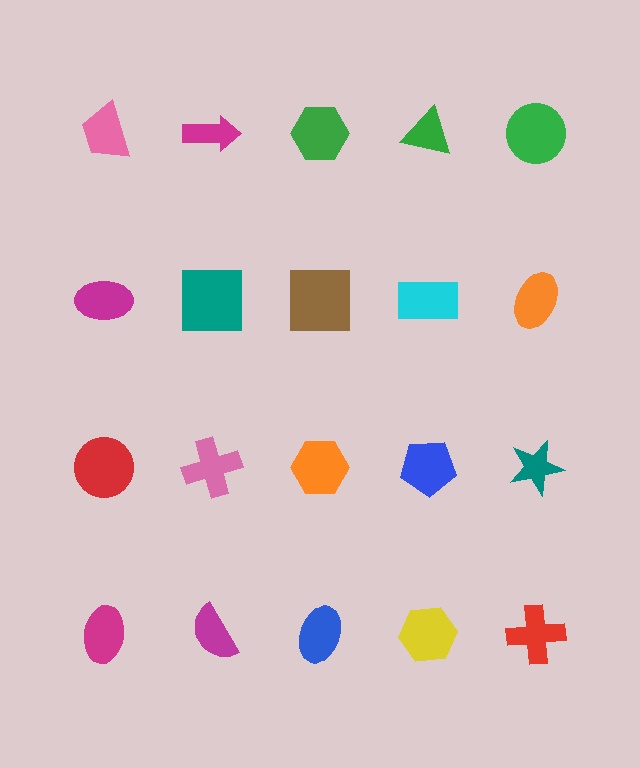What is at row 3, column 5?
A teal star.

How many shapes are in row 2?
5 shapes.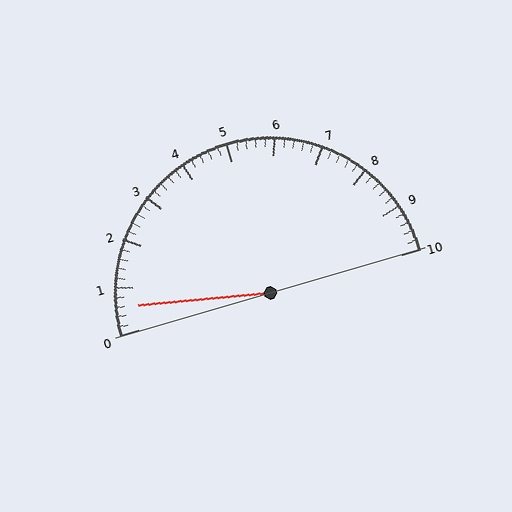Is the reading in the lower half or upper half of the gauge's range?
The reading is in the lower half of the range (0 to 10).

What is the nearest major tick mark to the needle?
The nearest major tick mark is 1.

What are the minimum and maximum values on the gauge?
The gauge ranges from 0 to 10.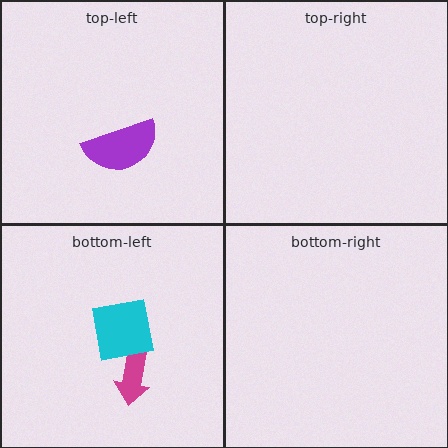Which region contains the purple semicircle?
The top-left region.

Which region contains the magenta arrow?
The bottom-left region.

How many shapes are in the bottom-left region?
2.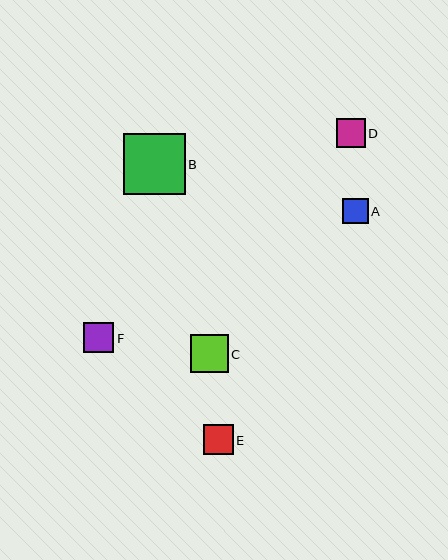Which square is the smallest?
Square A is the smallest with a size of approximately 26 pixels.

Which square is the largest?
Square B is the largest with a size of approximately 62 pixels.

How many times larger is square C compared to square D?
Square C is approximately 1.3 times the size of square D.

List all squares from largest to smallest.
From largest to smallest: B, C, F, E, D, A.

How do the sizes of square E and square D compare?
Square E and square D are approximately the same size.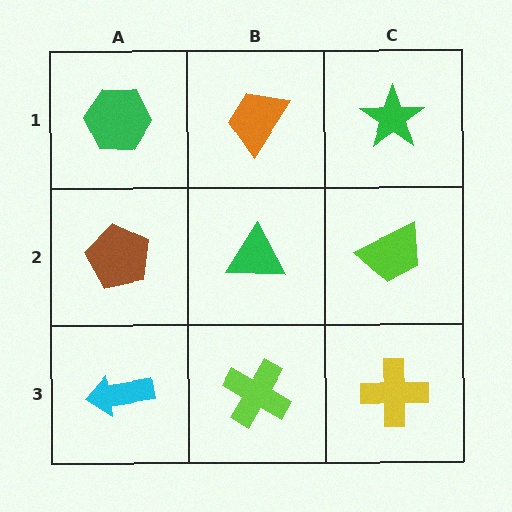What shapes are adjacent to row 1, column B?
A green triangle (row 2, column B), a green hexagon (row 1, column A), a green star (row 1, column C).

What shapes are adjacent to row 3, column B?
A green triangle (row 2, column B), a cyan arrow (row 3, column A), a yellow cross (row 3, column C).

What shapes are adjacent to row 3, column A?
A brown pentagon (row 2, column A), a lime cross (row 3, column B).